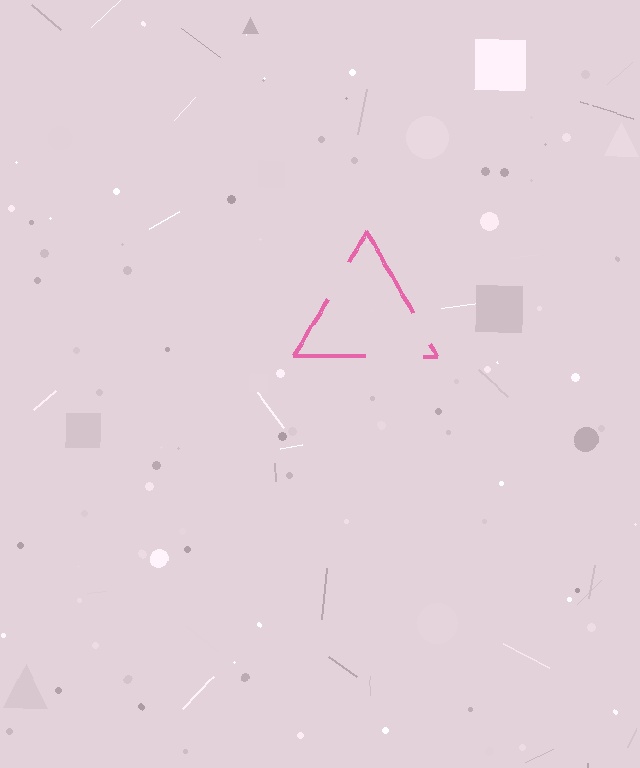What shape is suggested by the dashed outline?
The dashed outline suggests a triangle.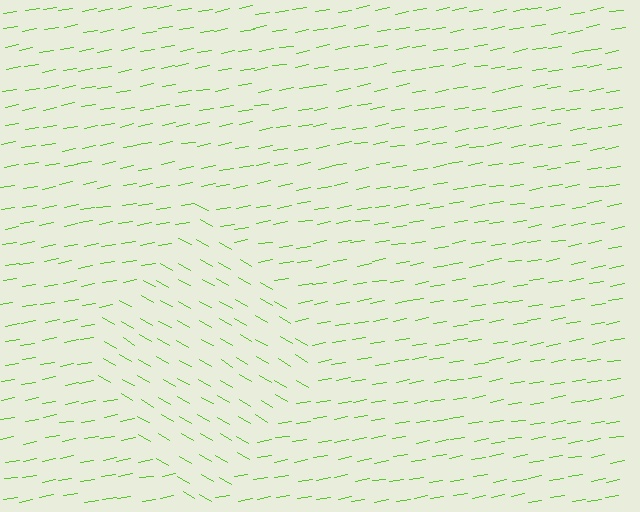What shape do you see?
I see a diamond.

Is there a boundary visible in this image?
Yes, there is a texture boundary formed by a change in line orientation.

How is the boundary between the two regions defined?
The boundary is defined purely by a change in line orientation (approximately 40 degrees difference). All lines are the same color and thickness.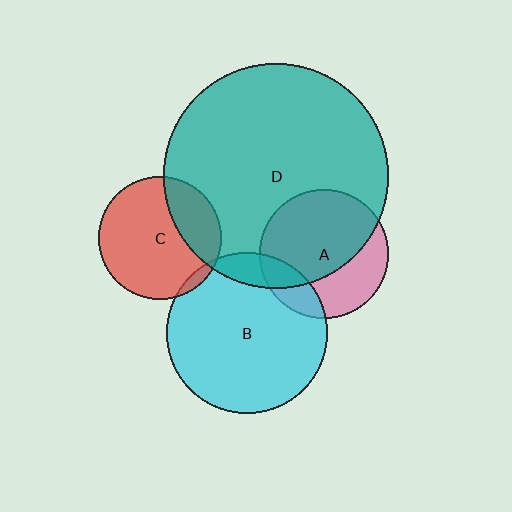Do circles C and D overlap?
Yes.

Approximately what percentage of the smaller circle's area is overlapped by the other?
Approximately 25%.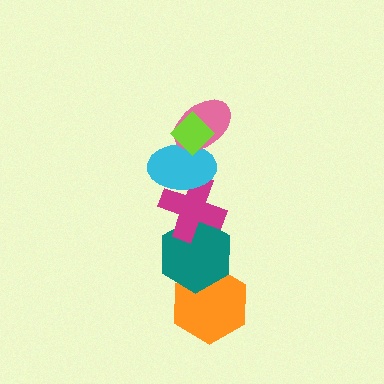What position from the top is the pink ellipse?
The pink ellipse is 2nd from the top.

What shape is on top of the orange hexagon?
The teal hexagon is on top of the orange hexagon.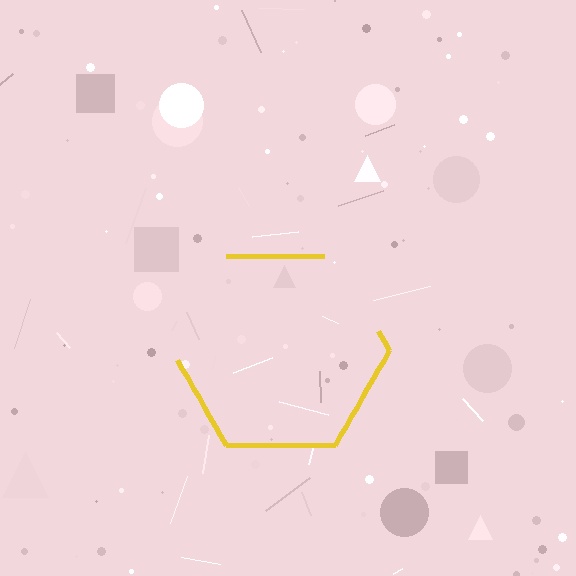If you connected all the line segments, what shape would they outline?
They would outline a hexagon.